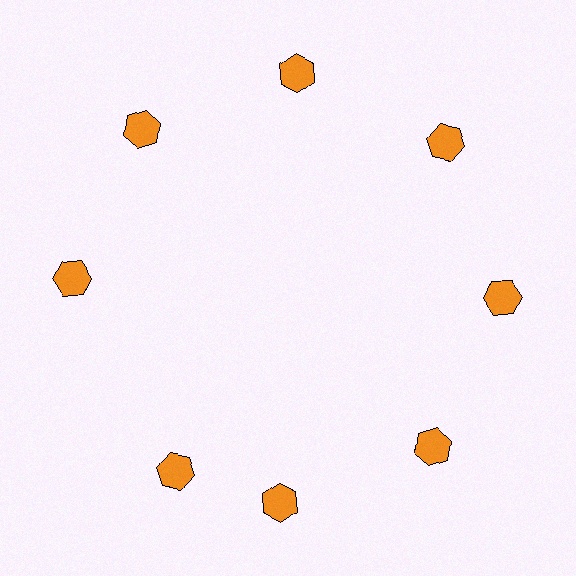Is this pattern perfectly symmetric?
No. The 8 orange hexagons are arranged in a ring, but one element near the 8 o'clock position is rotated out of alignment along the ring, breaking the 8-fold rotational symmetry.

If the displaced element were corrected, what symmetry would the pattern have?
It would have 8-fold rotational symmetry — the pattern would map onto itself every 45 degrees.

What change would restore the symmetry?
The symmetry would be restored by rotating it back into even spacing with its neighbors so that all 8 hexagons sit at equal angles and equal distance from the center.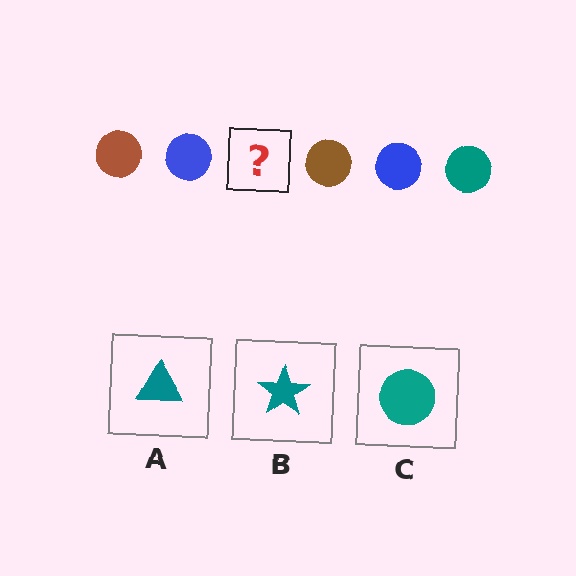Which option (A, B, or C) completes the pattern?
C.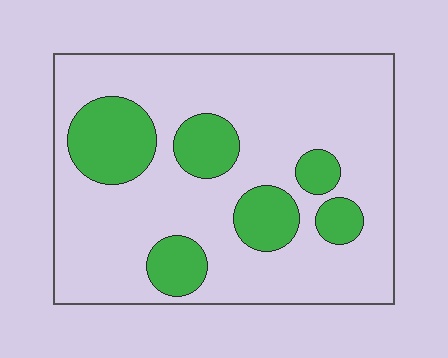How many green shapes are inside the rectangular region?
6.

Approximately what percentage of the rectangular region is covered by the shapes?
Approximately 25%.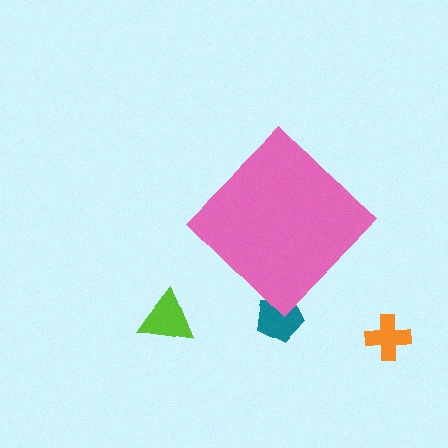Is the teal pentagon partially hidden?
Yes, the teal pentagon is partially hidden behind the pink diamond.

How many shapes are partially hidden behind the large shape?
1 shape is partially hidden.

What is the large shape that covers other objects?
A pink diamond.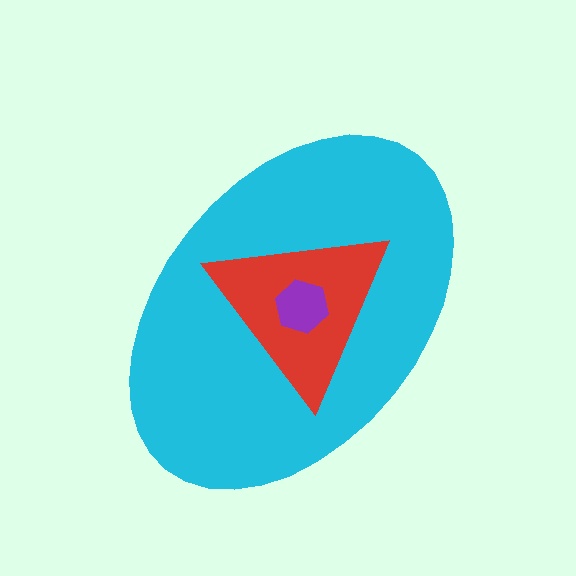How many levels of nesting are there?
3.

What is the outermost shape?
The cyan ellipse.